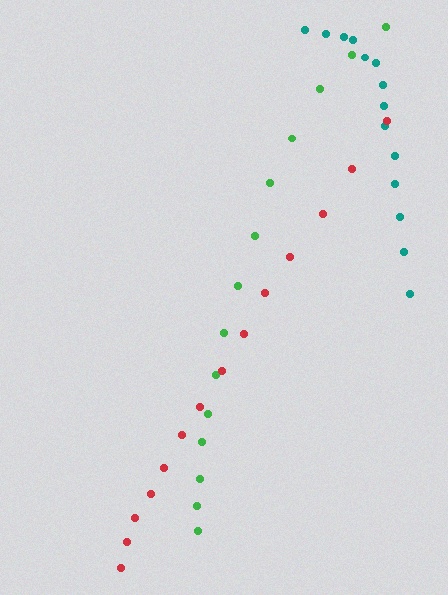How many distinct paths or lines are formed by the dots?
There are 3 distinct paths.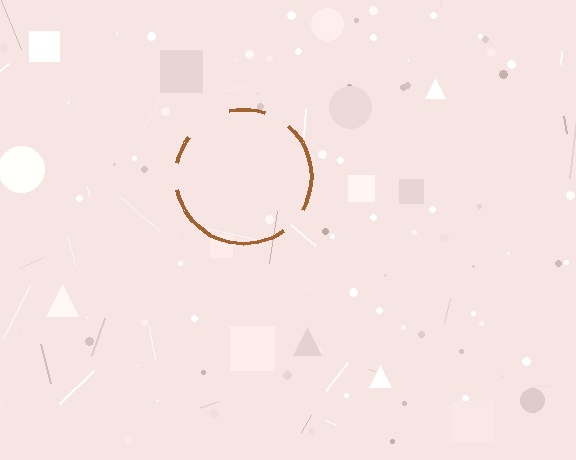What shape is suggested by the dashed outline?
The dashed outline suggests a circle.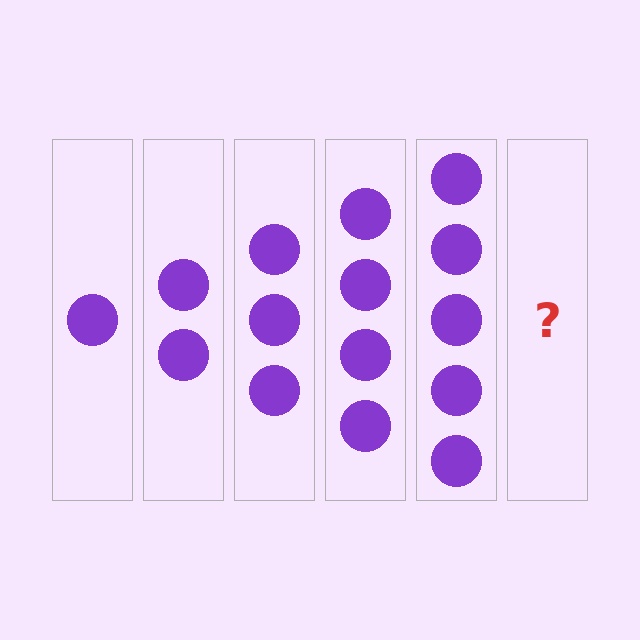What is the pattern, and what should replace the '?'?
The pattern is that each step adds one more circle. The '?' should be 6 circles.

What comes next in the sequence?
The next element should be 6 circles.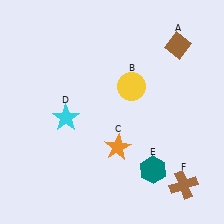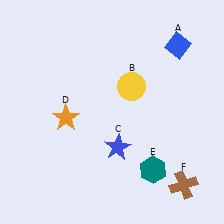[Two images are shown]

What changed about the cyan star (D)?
In Image 1, D is cyan. In Image 2, it changed to orange.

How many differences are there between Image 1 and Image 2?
There are 3 differences between the two images.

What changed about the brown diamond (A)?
In Image 1, A is brown. In Image 2, it changed to blue.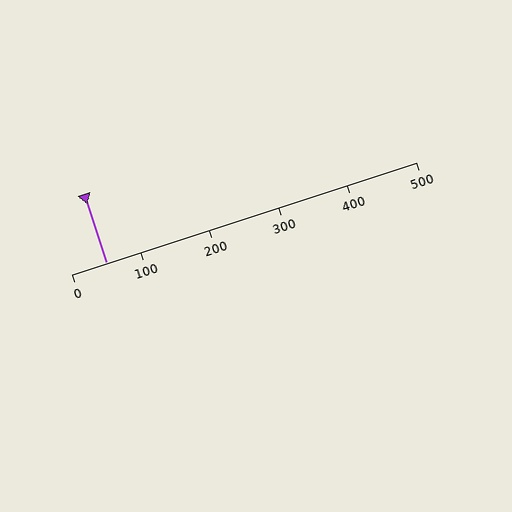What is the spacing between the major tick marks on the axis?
The major ticks are spaced 100 apart.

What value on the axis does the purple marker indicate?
The marker indicates approximately 50.